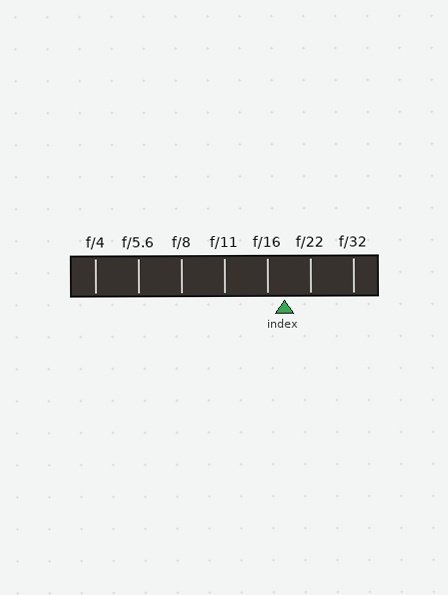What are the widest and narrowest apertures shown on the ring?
The widest aperture shown is f/4 and the narrowest is f/32.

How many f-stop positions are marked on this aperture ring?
There are 7 f-stop positions marked.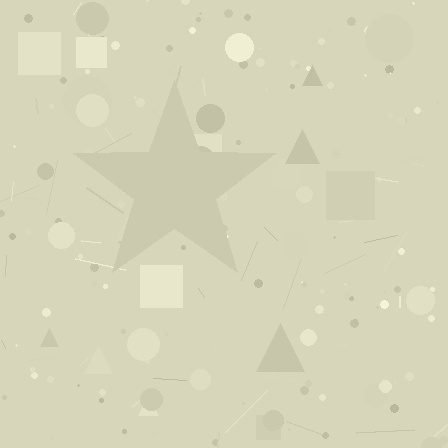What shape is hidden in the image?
A star is hidden in the image.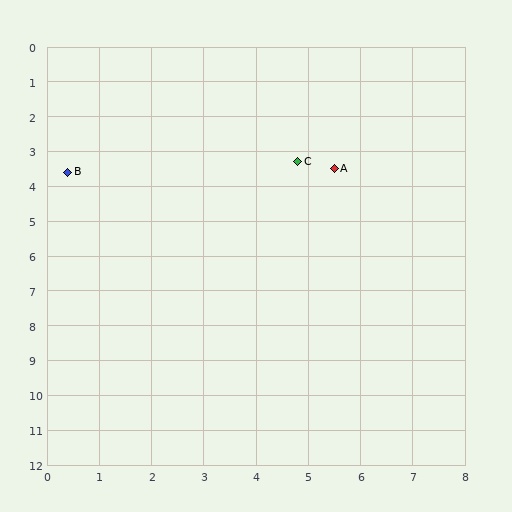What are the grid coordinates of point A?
Point A is at approximately (5.5, 3.5).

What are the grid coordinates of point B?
Point B is at approximately (0.4, 3.6).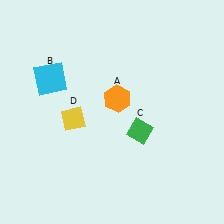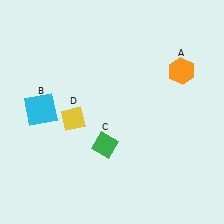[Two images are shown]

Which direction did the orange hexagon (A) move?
The orange hexagon (A) moved right.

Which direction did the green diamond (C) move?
The green diamond (C) moved left.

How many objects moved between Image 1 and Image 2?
3 objects moved between the two images.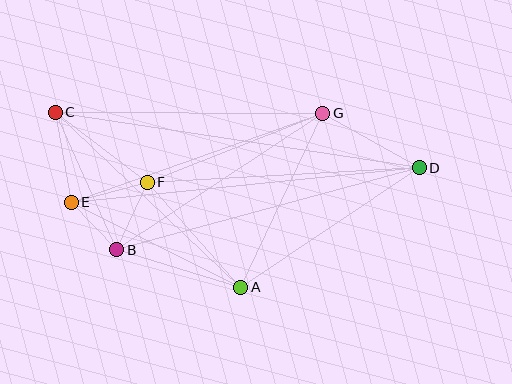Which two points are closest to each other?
Points B and E are closest to each other.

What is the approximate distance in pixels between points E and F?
The distance between E and F is approximately 79 pixels.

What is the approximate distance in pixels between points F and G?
The distance between F and G is approximately 189 pixels.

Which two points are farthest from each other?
Points C and D are farthest from each other.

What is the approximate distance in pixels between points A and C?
The distance between A and C is approximately 255 pixels.